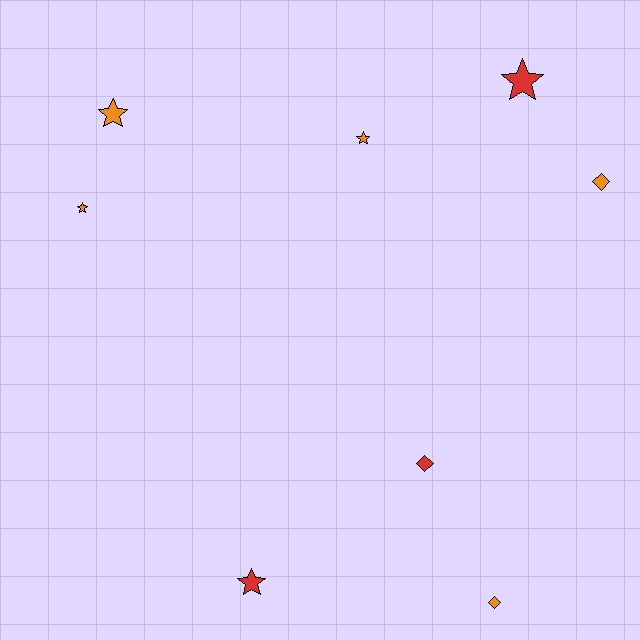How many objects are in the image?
There are 8 objects.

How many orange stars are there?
There are 3 orange stars.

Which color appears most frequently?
Orange, with 5 objects.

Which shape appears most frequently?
Star, with 5 objects.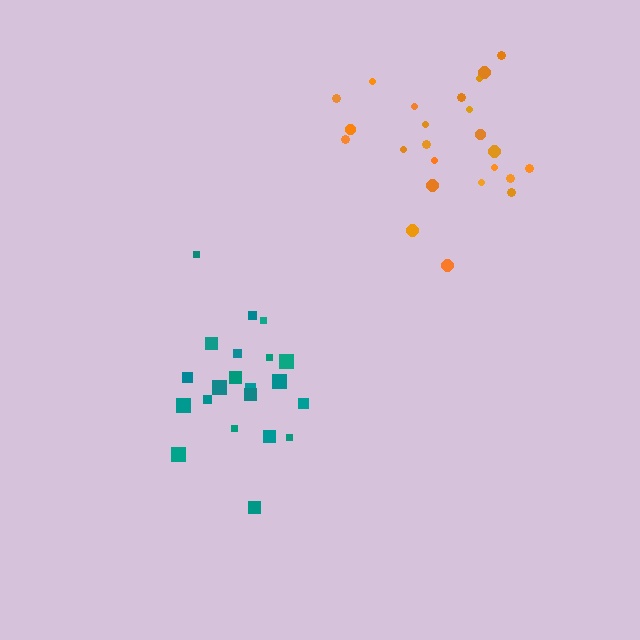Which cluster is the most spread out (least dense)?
Orange.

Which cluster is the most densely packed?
Teal.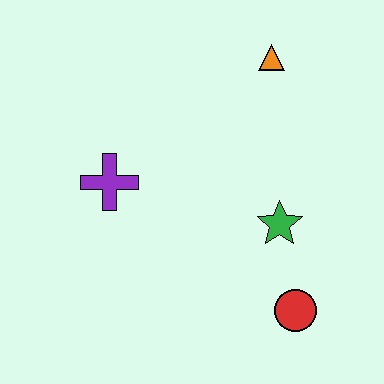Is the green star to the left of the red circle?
Yes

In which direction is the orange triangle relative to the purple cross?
The orange triangle is to the right of the purple cross.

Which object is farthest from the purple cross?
The red circle is farthest from the purple cross.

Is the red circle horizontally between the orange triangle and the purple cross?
No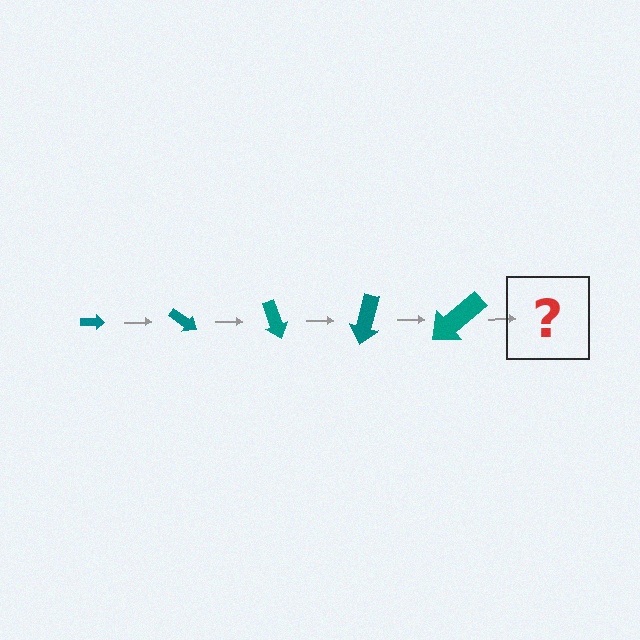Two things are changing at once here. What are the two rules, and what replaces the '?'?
The two rules are that the arrow grows larger each step and it rotates 35 degrees each step. The '?' should be an arrow, larger than the previous one and rotated 175 degrees from the start.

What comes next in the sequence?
The next element should be an arrow, larger than the previous one and rotated 175 degrees from the start.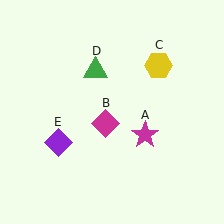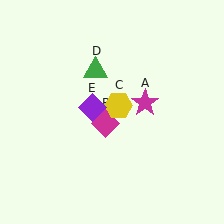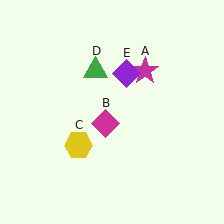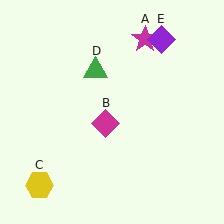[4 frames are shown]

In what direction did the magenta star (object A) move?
The magenta star (object A) moved up.